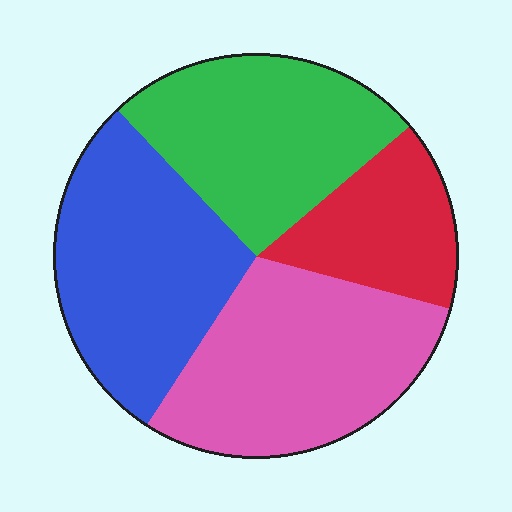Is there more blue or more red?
Blue.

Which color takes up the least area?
Red, at roughly 15%.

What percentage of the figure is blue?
Blue covers roughly 30% of the figure.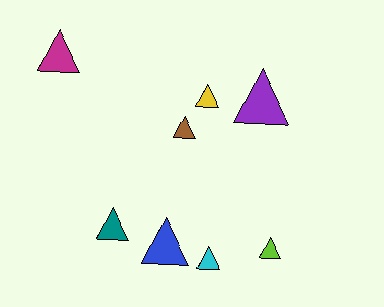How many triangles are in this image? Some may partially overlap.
There are 8 triangles.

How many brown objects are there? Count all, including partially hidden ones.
There is 1 brown object.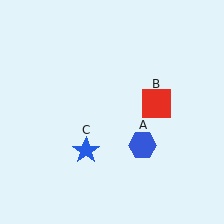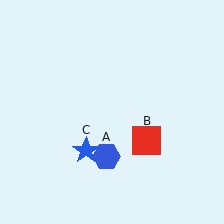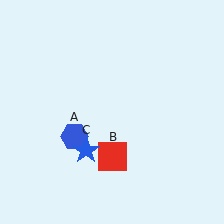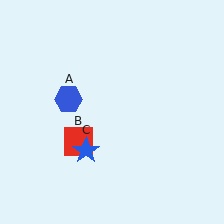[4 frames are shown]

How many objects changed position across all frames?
2 objects changed position: blue hexagon (object A), red square (object B).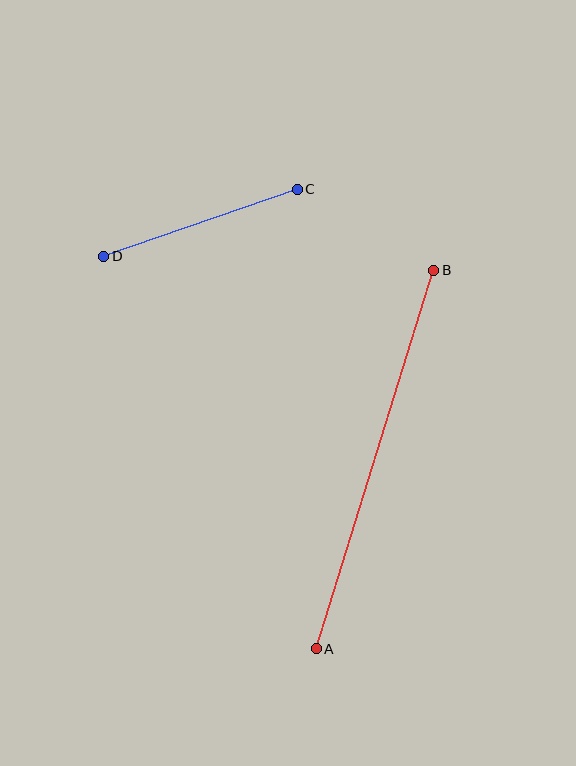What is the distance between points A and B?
The distance is approximately 396 pixels.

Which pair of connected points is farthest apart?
Points A and B are farthest apart.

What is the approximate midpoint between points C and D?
The midpoint is at approximately (201, 223) pixels.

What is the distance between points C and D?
The distance is approximately 205 pixels.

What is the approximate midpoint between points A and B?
The midpoint is at approximately (375, 460) pixels.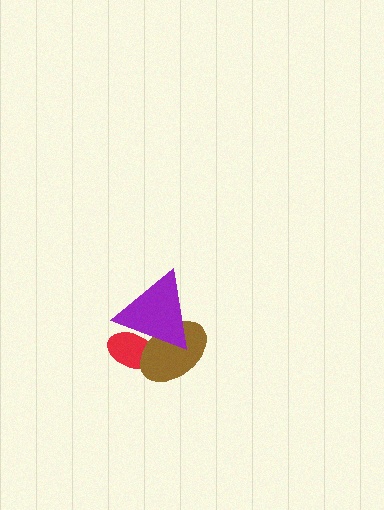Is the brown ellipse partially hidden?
Yes, it is partially covered by another shape.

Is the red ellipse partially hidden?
Yes, it is partially covered by another shape.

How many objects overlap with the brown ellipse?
2 objects overlap with the brown ellipse.